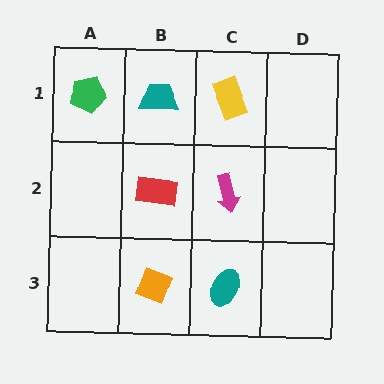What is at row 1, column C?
A yellow rectangle.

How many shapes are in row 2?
2 shapes.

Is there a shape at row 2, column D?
No, that cell is empty.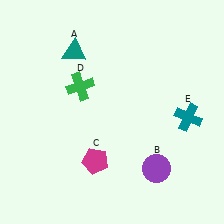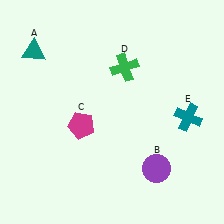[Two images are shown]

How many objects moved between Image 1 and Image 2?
3 objects moved between the two images.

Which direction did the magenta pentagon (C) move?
The magenta pentagon (C) moved up.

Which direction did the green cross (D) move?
The green cross (D) moved right.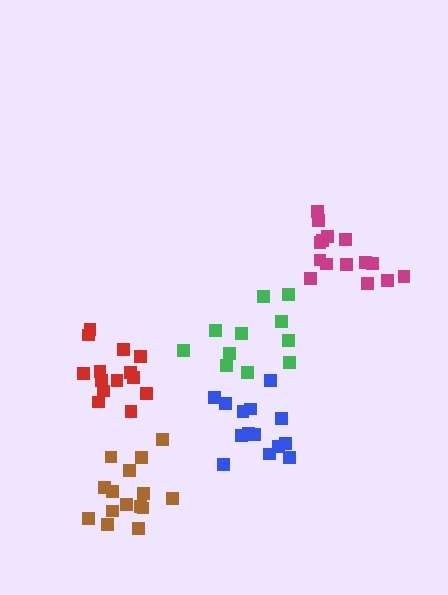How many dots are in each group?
Group 1: 15 dots, Group 2: 15 dots, Group 3: 11 dots, Group 4: 14 dots, Group 5: 14 dots (69 total).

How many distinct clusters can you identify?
There are 5 distinct clusters.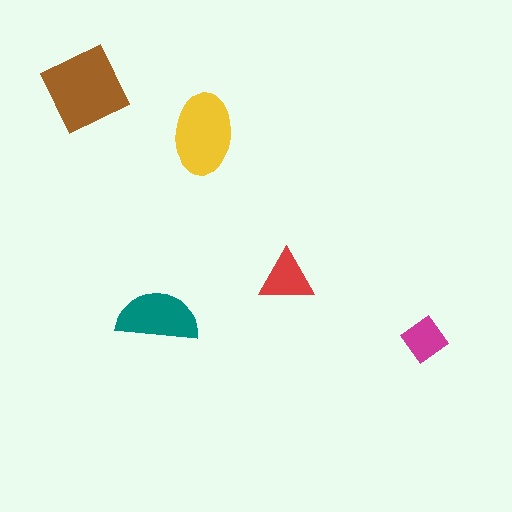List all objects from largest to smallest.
The brown square, the yellow ellipse, the teal semicircle, the red triangle, the magenta diamond.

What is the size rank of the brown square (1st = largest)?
1st.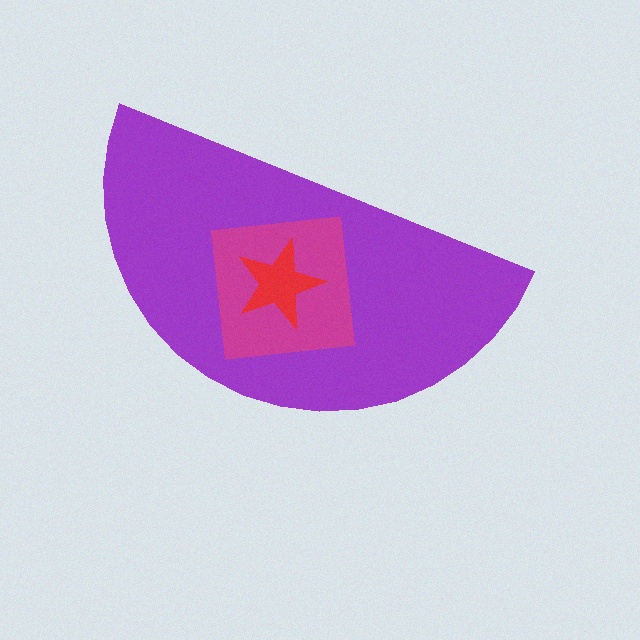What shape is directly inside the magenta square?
The red star.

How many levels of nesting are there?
3.